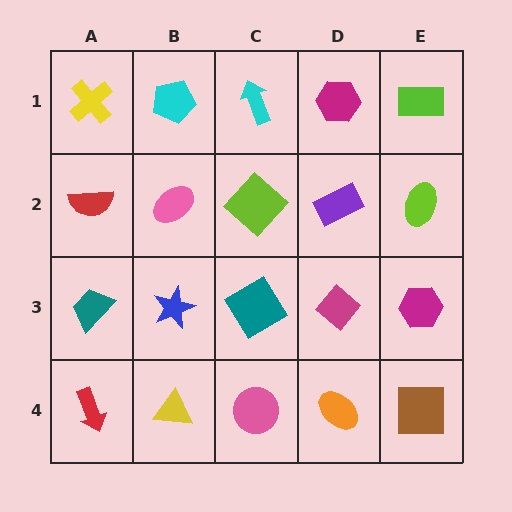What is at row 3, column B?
A blue star.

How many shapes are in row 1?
5 shapes.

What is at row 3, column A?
A teal trapezoid.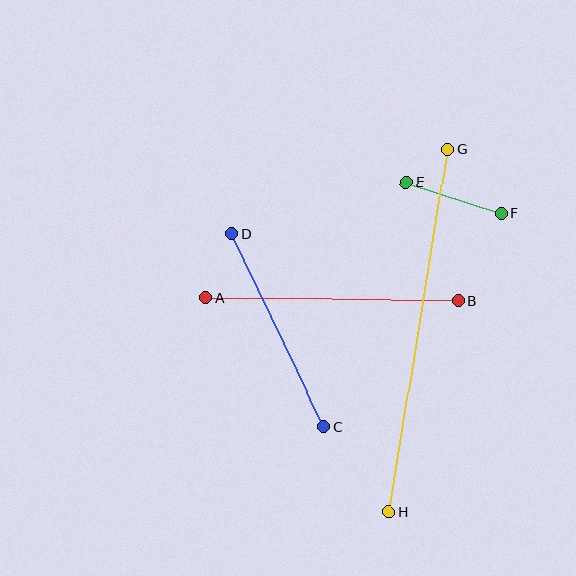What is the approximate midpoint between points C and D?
The midpoint is at approximately (278, 330) pixels.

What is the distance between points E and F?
The distance is approximately 100 pixels.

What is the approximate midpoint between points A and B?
The midpoint is at approximately (332, 299) pixels.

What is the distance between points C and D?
The distance is approximately 214 pixels.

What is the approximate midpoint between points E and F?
The midpoint is at approximately (454, 198) pixels.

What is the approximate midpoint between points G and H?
The midpoint is at approximately (418, 330) pixels.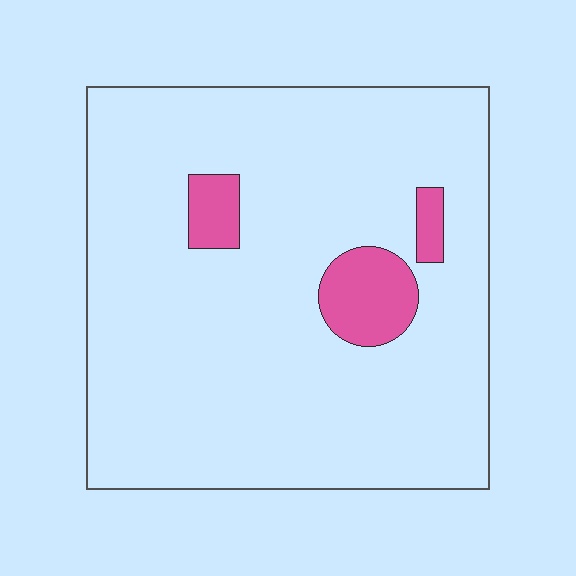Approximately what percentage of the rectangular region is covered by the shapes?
Approximately 10%.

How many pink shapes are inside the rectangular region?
3.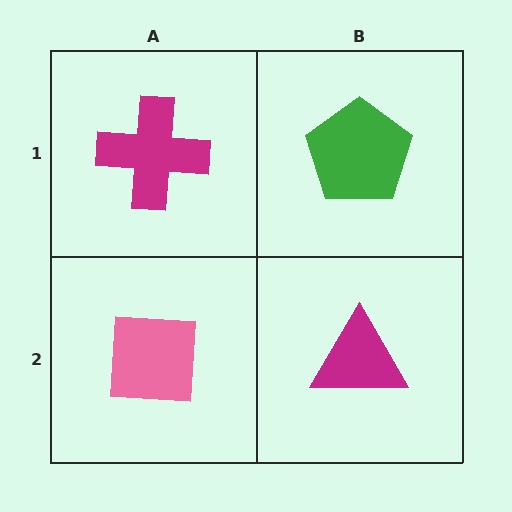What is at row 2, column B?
A magenta triangle.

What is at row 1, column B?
A green pentagon.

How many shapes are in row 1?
2 shapes.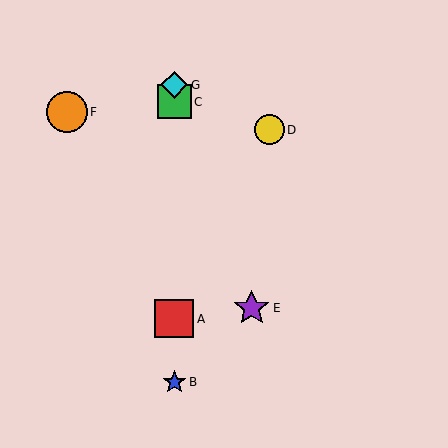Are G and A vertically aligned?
Yes, both are at x≈174.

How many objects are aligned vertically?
4 objects (A, B, C, G) are aligned vertically.